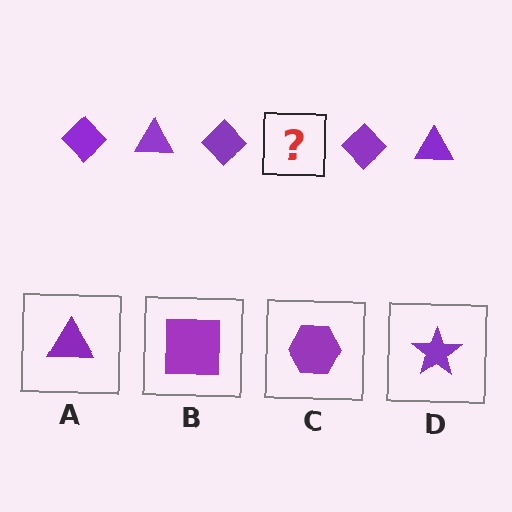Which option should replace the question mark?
Option A.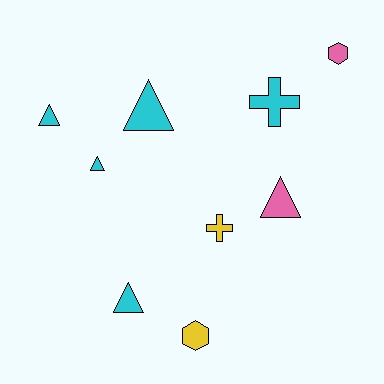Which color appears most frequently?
Cyan, with 5 objects.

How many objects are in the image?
There are 9 objects.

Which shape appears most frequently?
Triangle, with 5 objects.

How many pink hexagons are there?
There is 1 pink hexagon.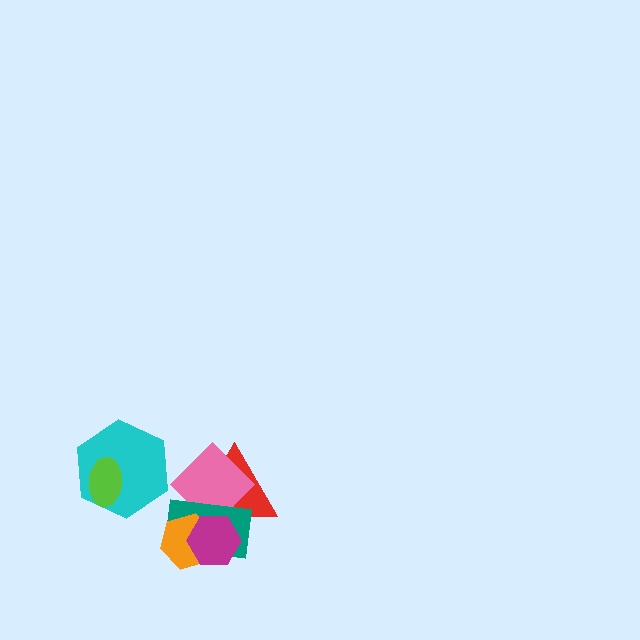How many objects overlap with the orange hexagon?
4 objects overlap with the orange hexagon.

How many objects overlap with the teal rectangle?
4 objects overlap with the teal rectangle.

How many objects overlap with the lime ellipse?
1 object overlaps with the lime ellipse.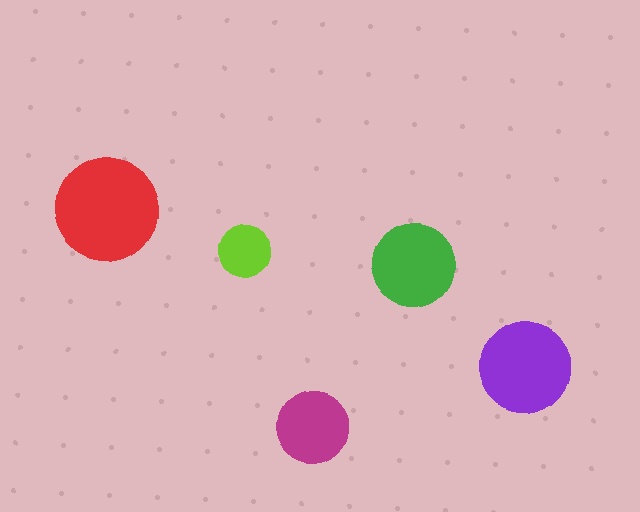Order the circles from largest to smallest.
the red one, the purple one, the green one, the magenta one, the lime one.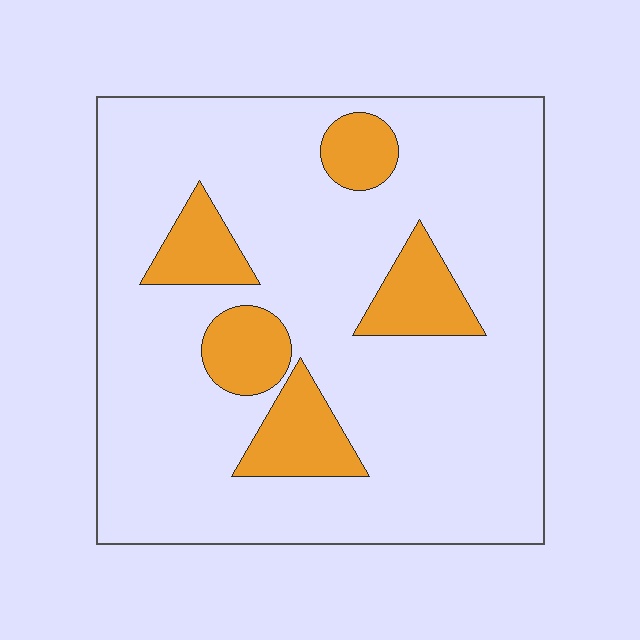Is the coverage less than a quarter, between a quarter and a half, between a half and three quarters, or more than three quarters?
Less than a quarter.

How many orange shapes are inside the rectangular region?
5.